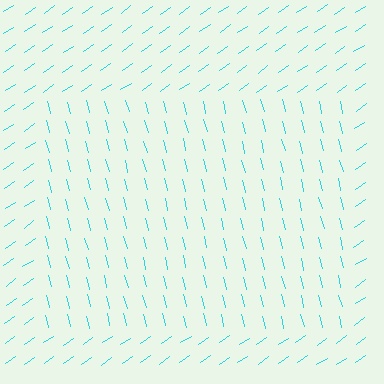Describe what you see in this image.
The image is filled with small cyan line segments. A rectangle region in the image has lines oriented differently from the surrounding lines, creating a visible texture boundary.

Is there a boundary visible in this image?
Yes, there is a texture boundary formed by a change in line orientation.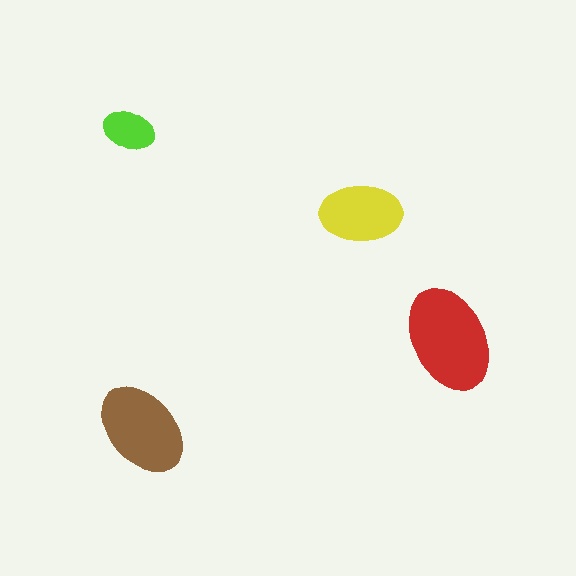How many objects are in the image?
There are 4 objects in the image.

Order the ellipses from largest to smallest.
the red one, the brown one, the yellow one, the lime one.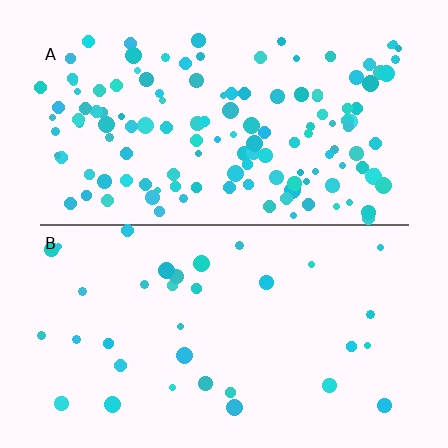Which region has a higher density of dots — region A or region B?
A (the top).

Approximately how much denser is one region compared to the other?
Approximately 3.9× — region A over region B.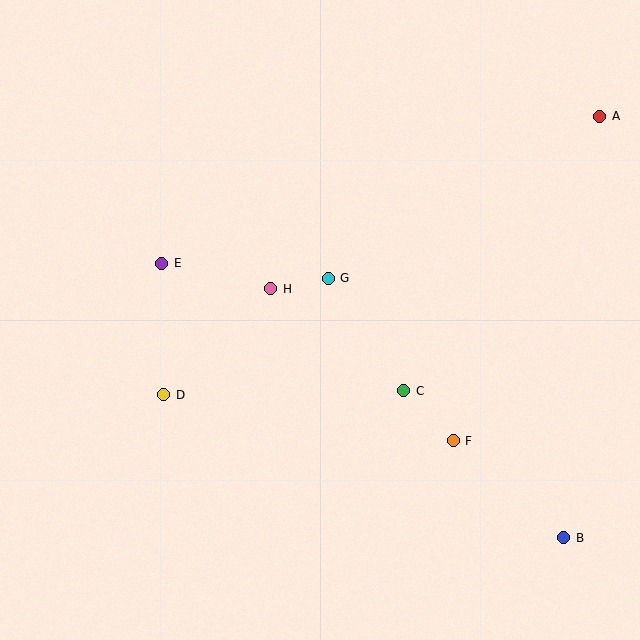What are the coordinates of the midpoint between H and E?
The midpoint between H and E is at (216, 276).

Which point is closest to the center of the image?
Point G at (328, 278) is closest to the center.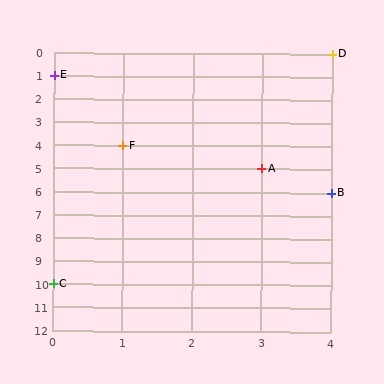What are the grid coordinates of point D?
Point D is at grid coordinates (4, 0).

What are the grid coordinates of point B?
Point B is at grid coordinates (4, 6).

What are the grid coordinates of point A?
Point A is at grid coordinates (3, 5).